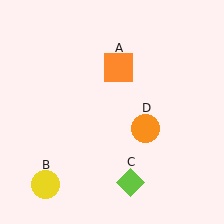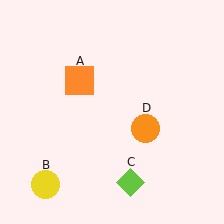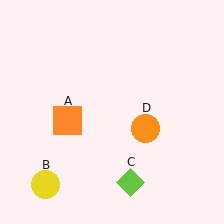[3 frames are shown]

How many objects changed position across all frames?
1 object changed position: orange square (object A).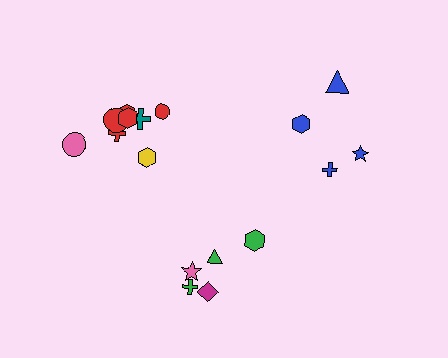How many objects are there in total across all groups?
There are 17 objects.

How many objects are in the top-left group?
There are 8 objects.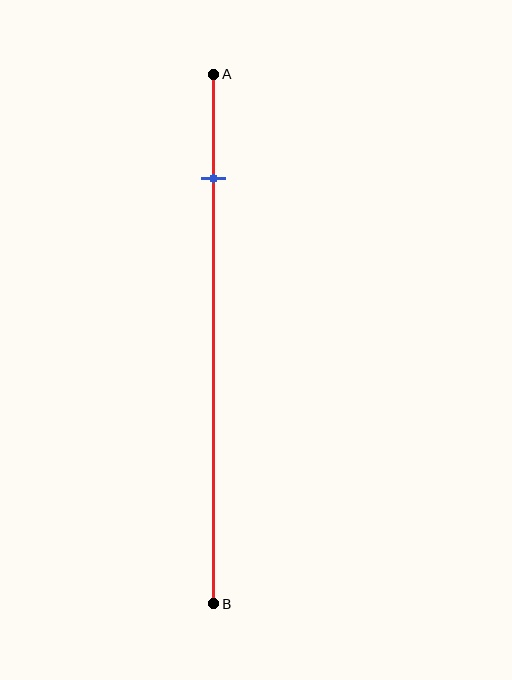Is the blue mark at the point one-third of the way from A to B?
No, the mark is at about 20% from A, not at the 33% one-third point.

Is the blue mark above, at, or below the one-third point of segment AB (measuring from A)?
The blue mark is above the one-third point of segment AB.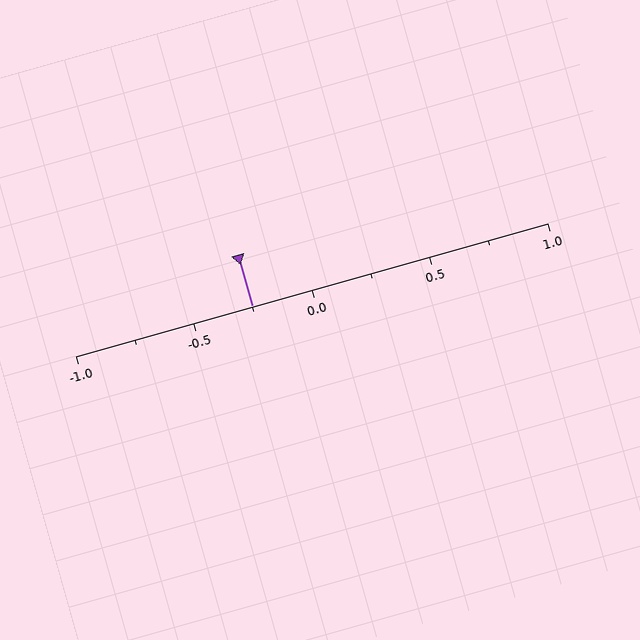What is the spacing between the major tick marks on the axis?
The major ticks are spaced 0.5 apart.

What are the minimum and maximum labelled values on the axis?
The axis runs from -1.0 to 1.0.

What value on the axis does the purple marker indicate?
The marker indicates approximately -0.25.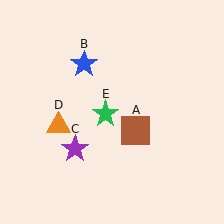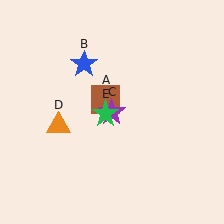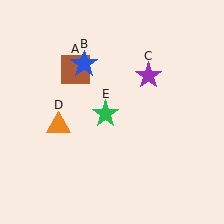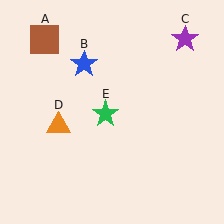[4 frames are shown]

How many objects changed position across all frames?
2 objects changed position: brown square (object A), purple star (object C).